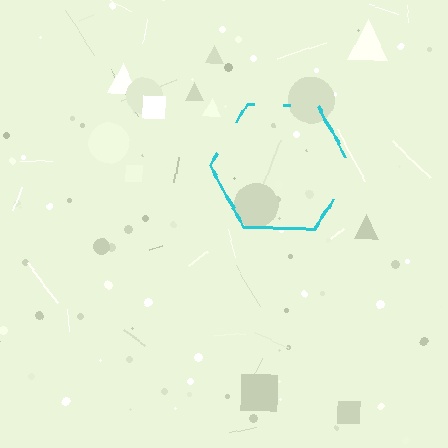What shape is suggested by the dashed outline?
The dashed outline suggests a hexagon.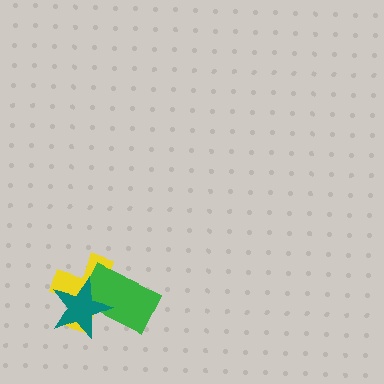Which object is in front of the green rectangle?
The teal star is in front of the green rectangle.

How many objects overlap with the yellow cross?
2 objects overlap with the yellow cross.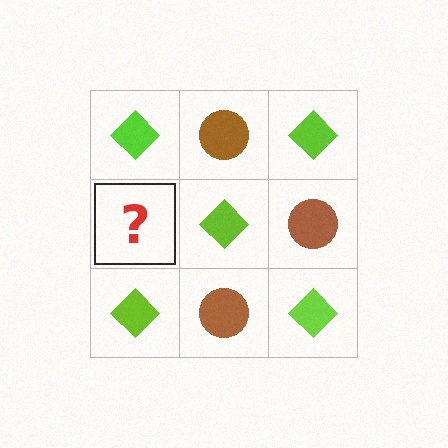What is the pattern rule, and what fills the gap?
The rule is that it alternates lime diamond and brown circle in a checkerboard pattern. The gap should be filled with a brown circle.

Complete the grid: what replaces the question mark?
The question mark should be replaced with a brown circle.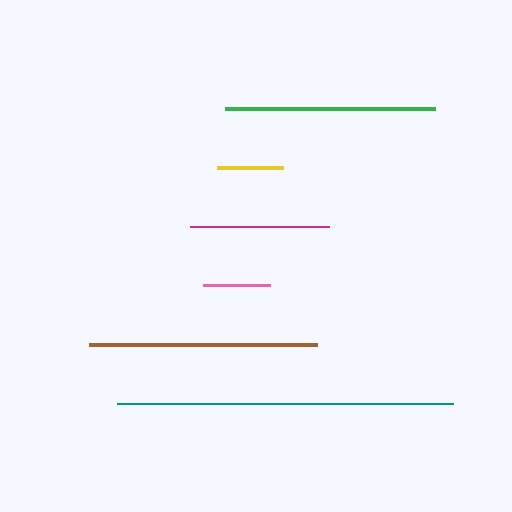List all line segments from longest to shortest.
From longest to shortest: teal, brown, green, magenta, pink, yellow.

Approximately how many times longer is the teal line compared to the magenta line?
The teal line is approximately 2.4 times the length of the magenta line.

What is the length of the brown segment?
The brown segment is approximately 227 pixels long.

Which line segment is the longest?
The teal line is the longest at approximately 337 pixels.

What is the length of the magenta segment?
The magenta segment is approximately 139 pixels long.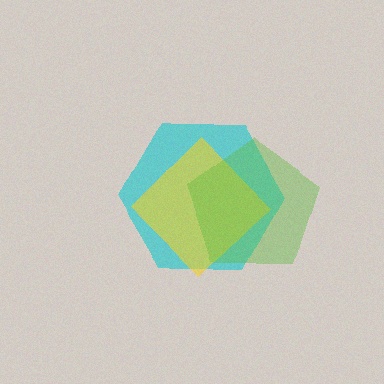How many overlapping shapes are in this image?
There are 3 overlapping shapes in the image.